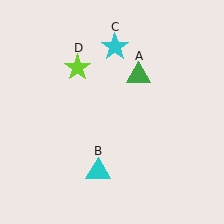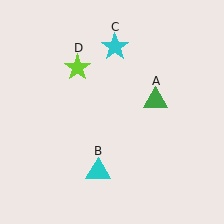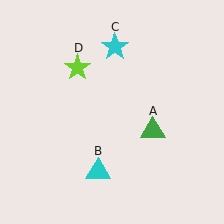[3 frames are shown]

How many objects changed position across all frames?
1 object changed position: green triangle (object A).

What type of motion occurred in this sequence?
The green triangle (object A) rotated clockwise around the center of the scene.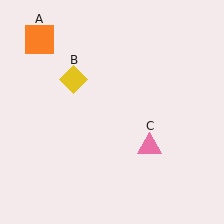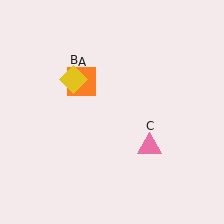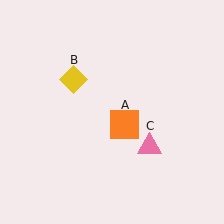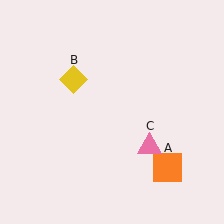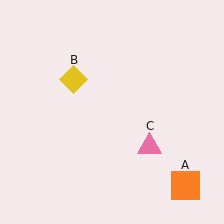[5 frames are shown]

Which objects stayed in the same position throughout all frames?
Yellow diamond (object B) and pink triangle (object C) remained stationary.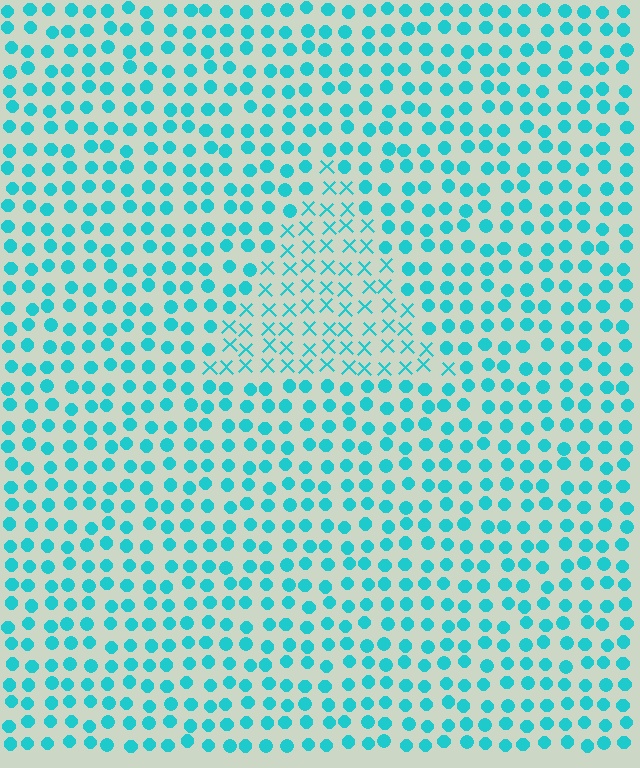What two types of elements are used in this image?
The image uses X marks inside the triangle region and circles outside it.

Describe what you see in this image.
The image is filled with small cyan elements arranged in a uniform grid. A triangle-shaped region contains X marks, while the surrounding area contains circles. The boundary is defined purely by the change in element shape.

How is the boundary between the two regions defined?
The boundary is defined by a change in element shape: X marks inside vs. circles outside. All elements share the same color and spacing.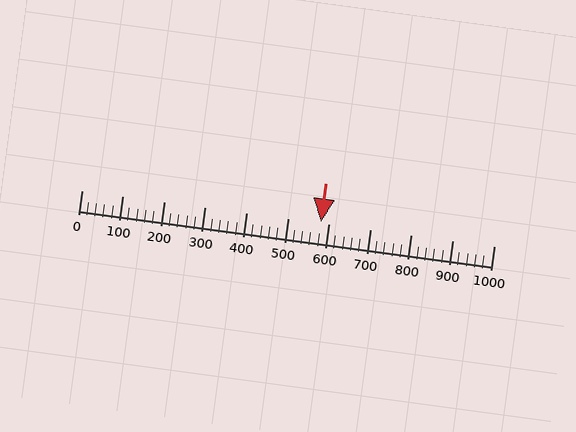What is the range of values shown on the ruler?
The ruler shows values from 0 to 1000.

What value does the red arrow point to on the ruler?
The red arrow points to approximately 580.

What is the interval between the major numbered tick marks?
The major tick marks are spaced 100 units apart.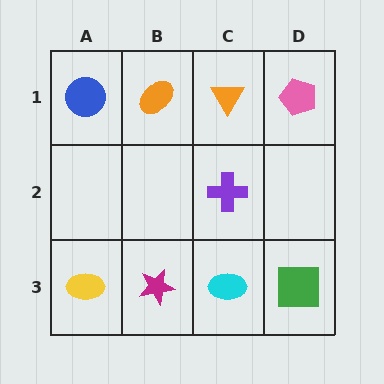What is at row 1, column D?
A pink pentagon.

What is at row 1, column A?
A blue circle.